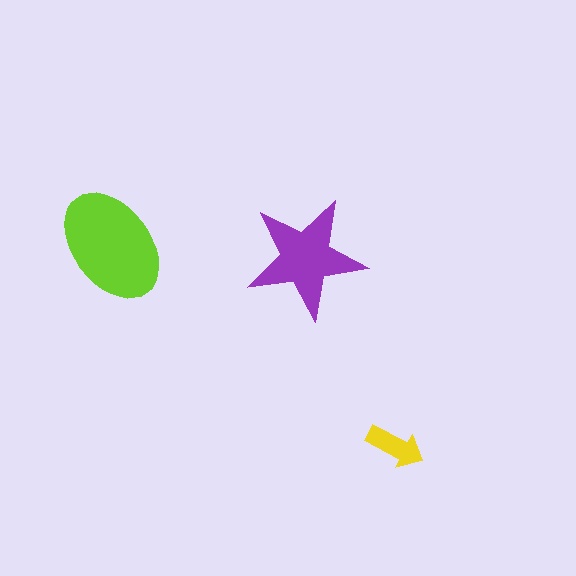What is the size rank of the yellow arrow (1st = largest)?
3rd.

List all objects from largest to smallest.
The lime ellipse, the purple star, the yellow arrow.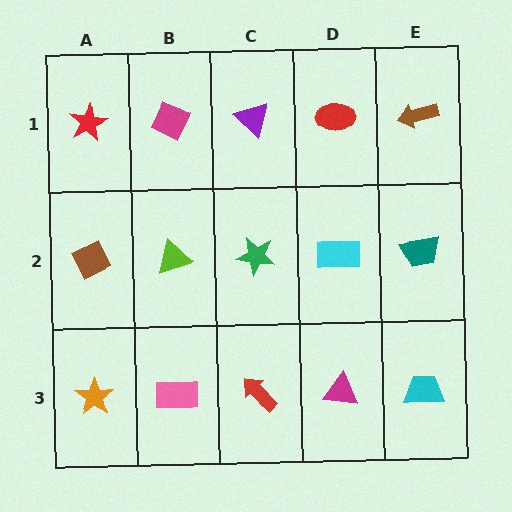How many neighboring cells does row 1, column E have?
2.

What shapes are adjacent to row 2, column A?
A red star (row 1, column A), an orange star (row 3, column A), a lime triangle (row 2, column B).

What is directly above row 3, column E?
A teal trapezoid.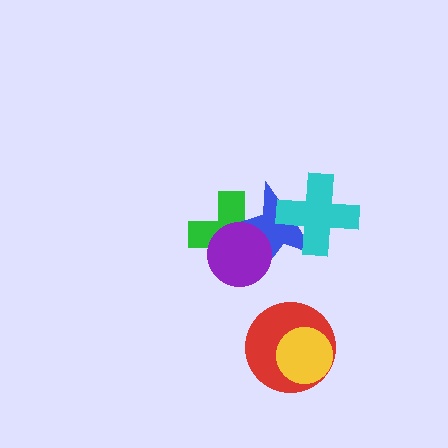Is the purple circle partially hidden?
No, no other shape covers it.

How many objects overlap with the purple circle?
2 objects overlap with the purple circle.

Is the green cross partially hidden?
Yes, it is partially covered by another shape.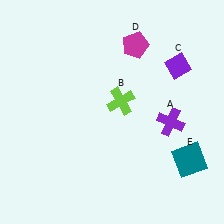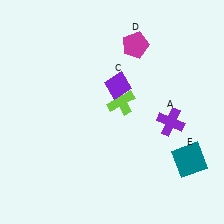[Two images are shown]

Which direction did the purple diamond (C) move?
The purple diamond (C) moved left.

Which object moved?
The purple diamond (C) moved left.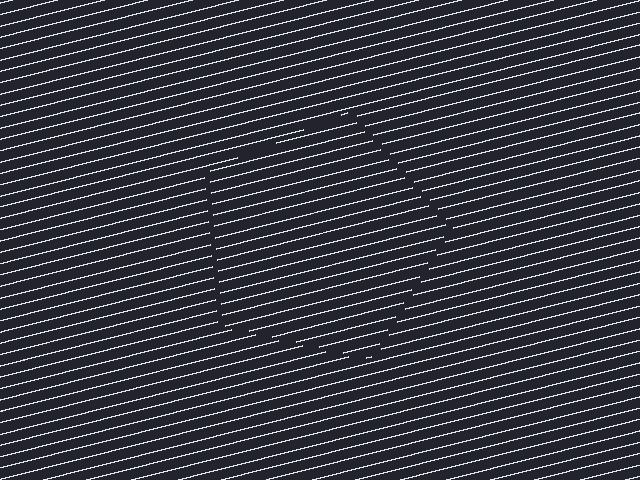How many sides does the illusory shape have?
5 sides — the line-ends trace a pentagon.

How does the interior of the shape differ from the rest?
The interior of the shape contains the same grating, shifted by half a period — the contour is defined by the phase discontinuity where line-ends from the inner and outer gratings abut.